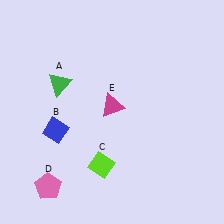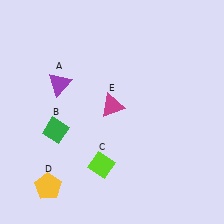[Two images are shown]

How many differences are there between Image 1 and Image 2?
There are 3 differences between the two images.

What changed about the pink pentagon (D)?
In Image 1, D is pink. In Image 2, it changed to yellow.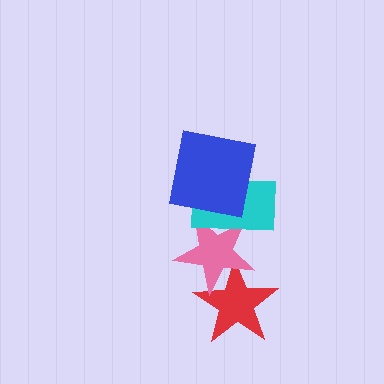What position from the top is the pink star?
The pink star is 3rd from the top.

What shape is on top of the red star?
The pink star is on top of the red star.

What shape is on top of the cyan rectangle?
The blue square is on top of the cyan rectangle.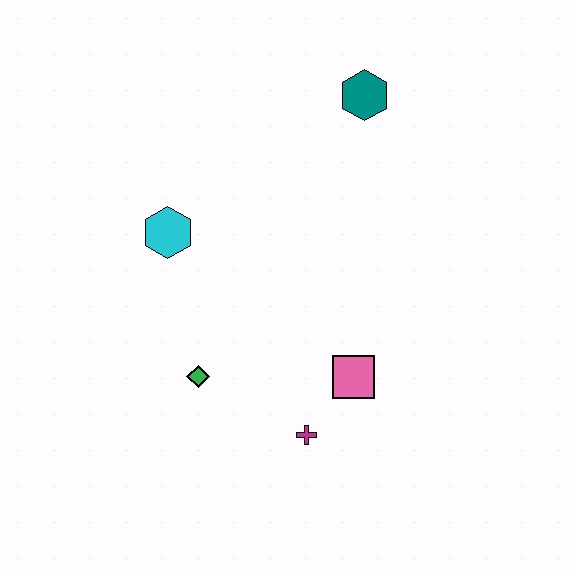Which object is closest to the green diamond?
The magenta cross is closest to the green diamond.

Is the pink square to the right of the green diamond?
Yes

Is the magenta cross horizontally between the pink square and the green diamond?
Yes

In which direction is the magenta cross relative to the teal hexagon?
The magenta cross is below the teal hexagon.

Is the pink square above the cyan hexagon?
No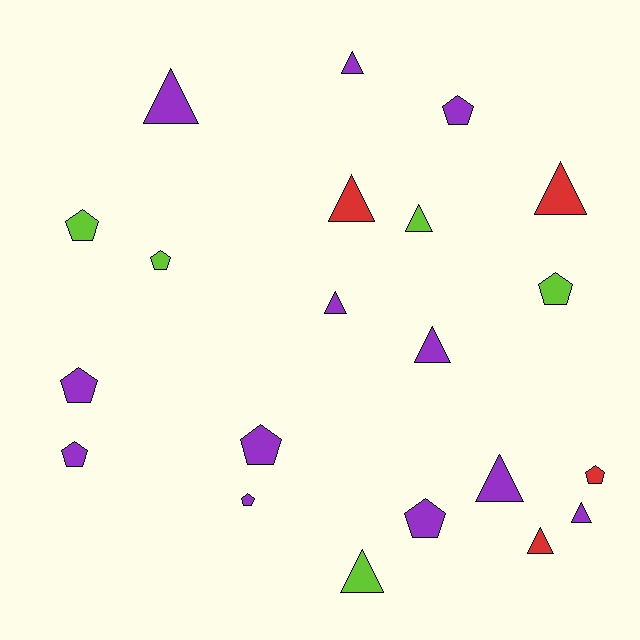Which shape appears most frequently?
Triangle, with 11 objects.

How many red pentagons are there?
There is 1 red pentagon.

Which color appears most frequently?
Purple, with 12 objects.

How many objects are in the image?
There are 21 objects.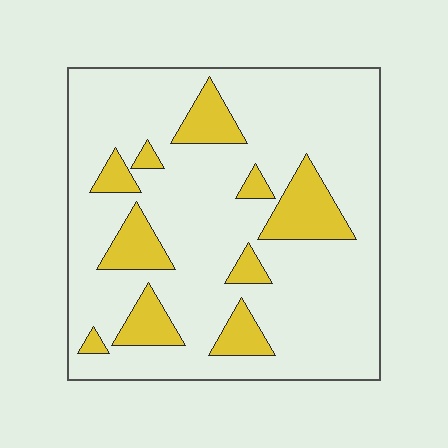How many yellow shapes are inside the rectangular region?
10.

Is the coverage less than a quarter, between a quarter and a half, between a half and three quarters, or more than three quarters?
Less than a quarter.